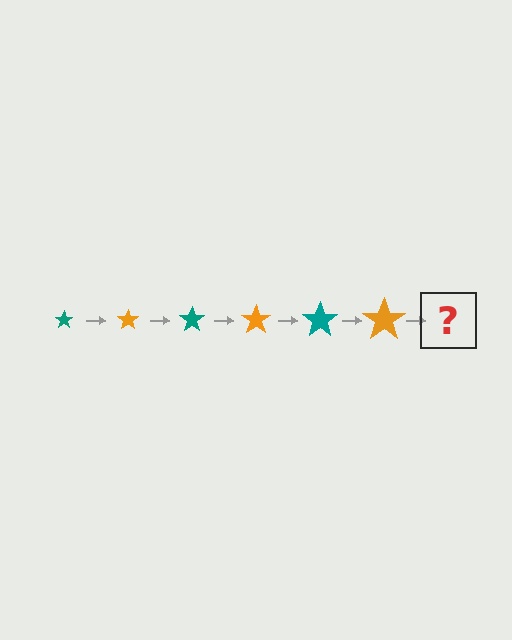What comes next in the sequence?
The next element should be a teal star, larger than the previous one.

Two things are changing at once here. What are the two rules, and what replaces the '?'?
The two rules are that the star grows larger each step and the color cycles through teal and orange. The '?' should be a teal star, larger than the previous one.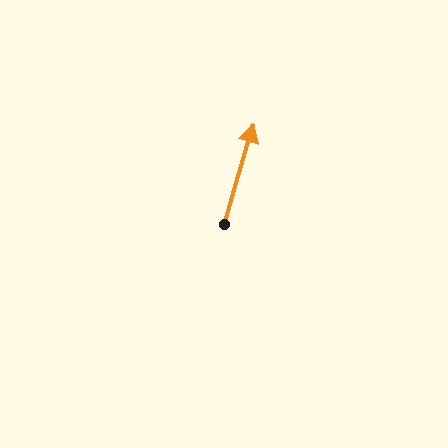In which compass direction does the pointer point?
North.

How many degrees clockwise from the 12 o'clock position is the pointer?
Approximately 16 degrees.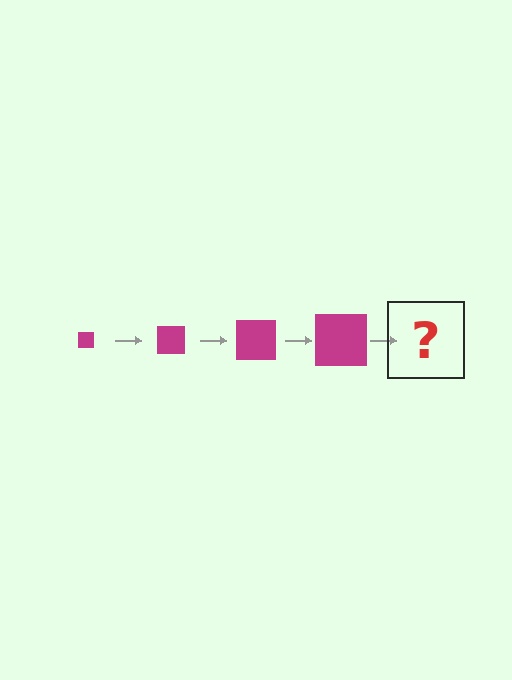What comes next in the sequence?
The next element should be a magenta square, larger than the previous one.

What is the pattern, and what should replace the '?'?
The pattern is that the square gets progressively larger each step. The '?' should be a magenta square, larger than the previous one.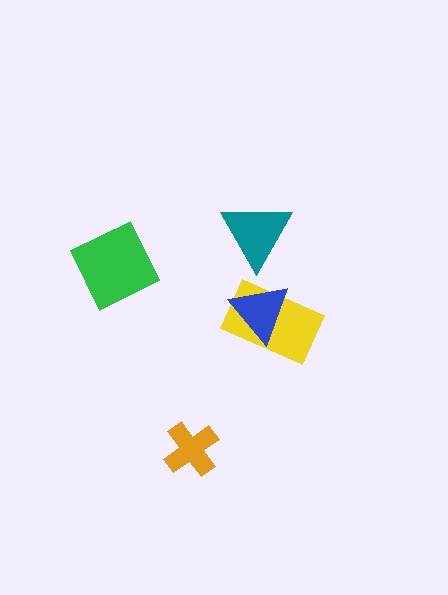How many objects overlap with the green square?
0 objects overlap with the green square.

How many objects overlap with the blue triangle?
1 object overlaps with the blue triangle.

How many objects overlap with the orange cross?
0 objects overlap with the orange cross.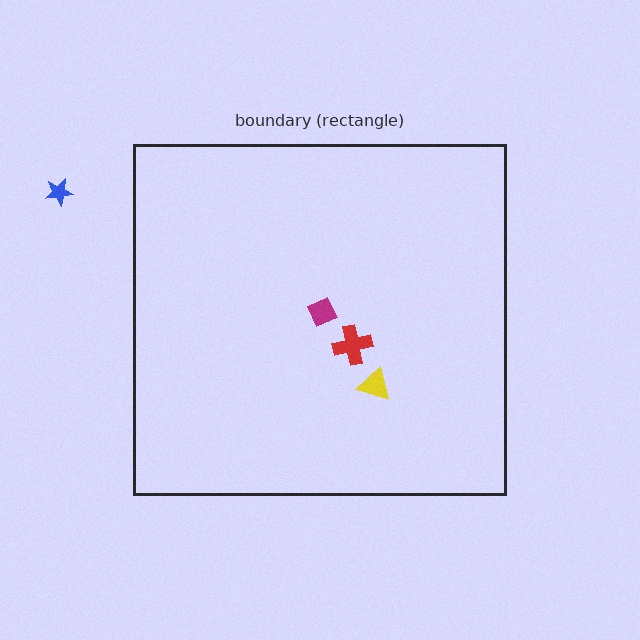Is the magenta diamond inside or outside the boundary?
Inside.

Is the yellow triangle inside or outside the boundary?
Inside.